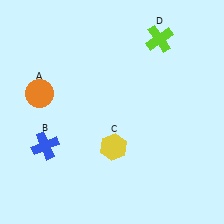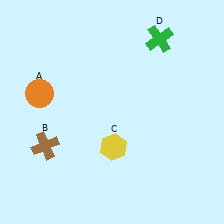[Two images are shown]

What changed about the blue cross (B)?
In Image 1, B is blue. In Image 2, it changed to brown.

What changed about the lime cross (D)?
In Image 1, D is lime. In Image 2, it changed to green.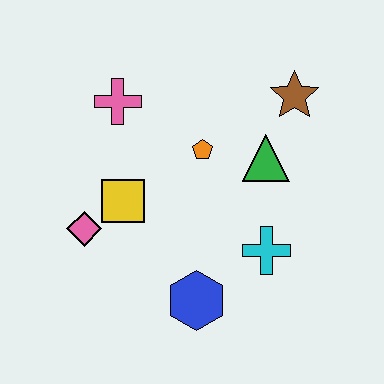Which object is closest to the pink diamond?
The yellow square is closest to the pink diamond.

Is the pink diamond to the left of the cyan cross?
Yes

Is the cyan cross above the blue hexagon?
Yes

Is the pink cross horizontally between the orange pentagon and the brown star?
No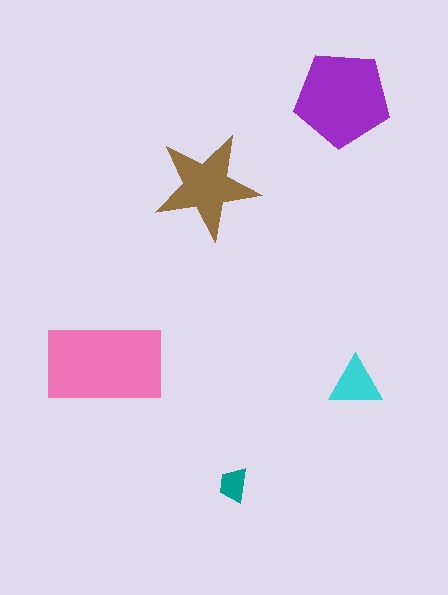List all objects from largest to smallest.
The pink rectangle, the purple pentagon, the brown star, the cyan triangle, the teal trapezoid.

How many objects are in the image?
There are 5 objects in the image.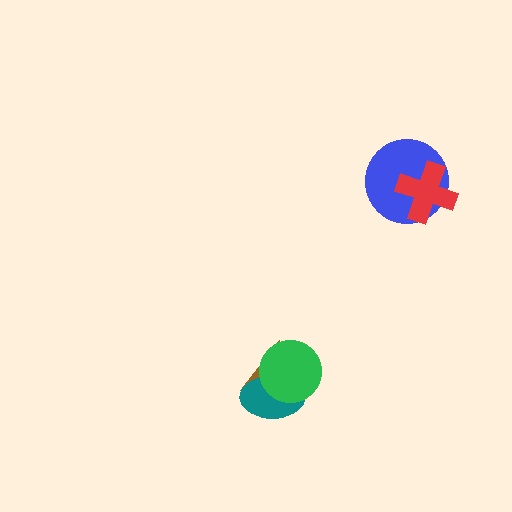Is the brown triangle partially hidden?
Yes, it is partially covered by another shape.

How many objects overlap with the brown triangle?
2 objects overlap with the brown triangle.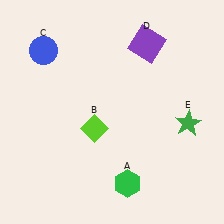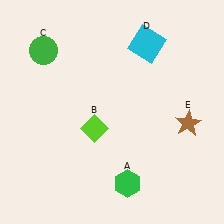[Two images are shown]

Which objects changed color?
C changed from blue to green. D changed from purple to cyan. E changed from green to brown.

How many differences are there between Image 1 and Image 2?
There are 3 differences between the two images.